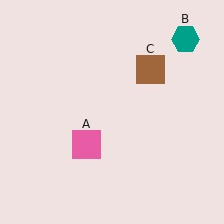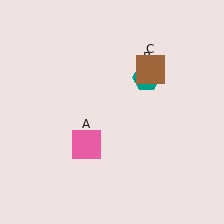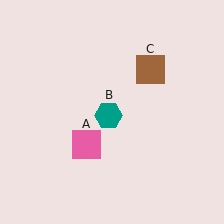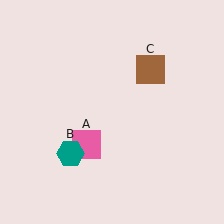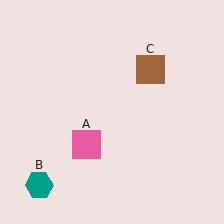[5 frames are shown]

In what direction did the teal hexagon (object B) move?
The teal hexagon (object B) moved down and to the left.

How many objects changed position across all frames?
1 object changed position: teal hexagon (object B).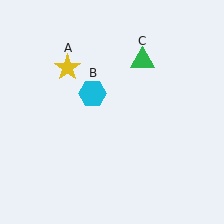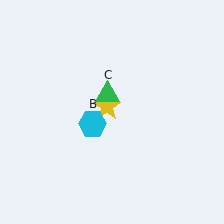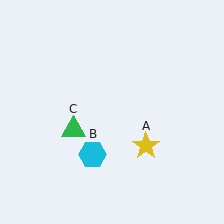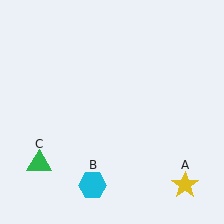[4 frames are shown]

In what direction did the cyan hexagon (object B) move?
The cyan hexagon (object B) moved down.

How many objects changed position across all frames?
3 objects changed position: yellow star (object A), cyan hexagon (object B), green triangle (object C).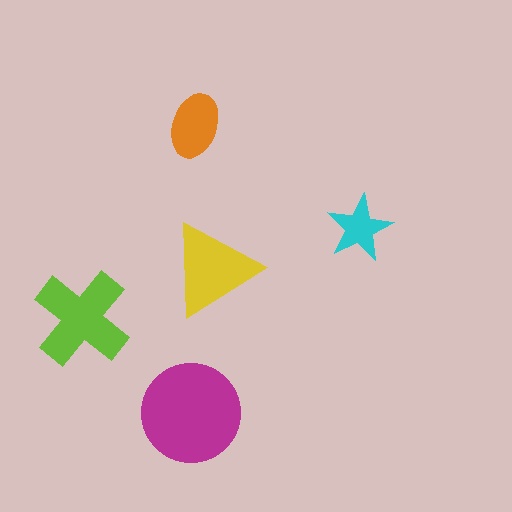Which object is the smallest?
The cyan star.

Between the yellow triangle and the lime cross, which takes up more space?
The lime cross.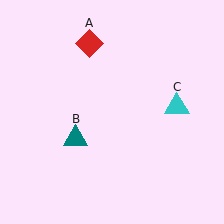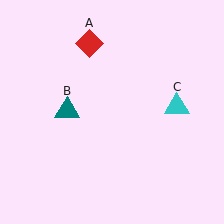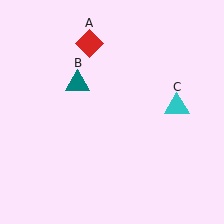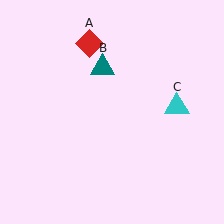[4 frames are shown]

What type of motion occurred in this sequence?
The teal triangle (object B) rotated clockwise around the center of the scene.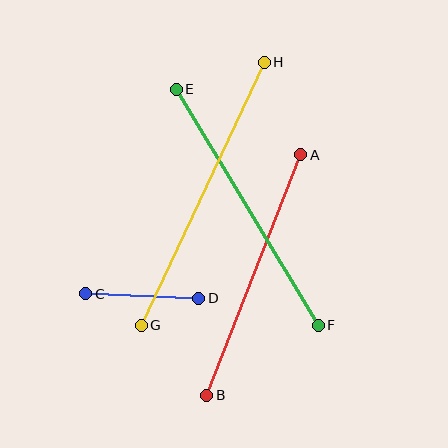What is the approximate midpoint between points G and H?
The midpoint is at approximately (203, 194) pixels.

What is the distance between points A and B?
The distance is approximately 258 pixels.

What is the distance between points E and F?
The distance is approximately 276 pixels.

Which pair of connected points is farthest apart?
Points G and H are farthest apart.